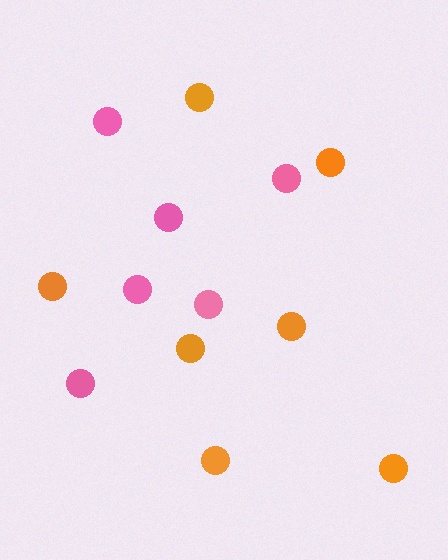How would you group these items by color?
There are 2 groups: one group of orange circles (7) and one group of pink circles (6).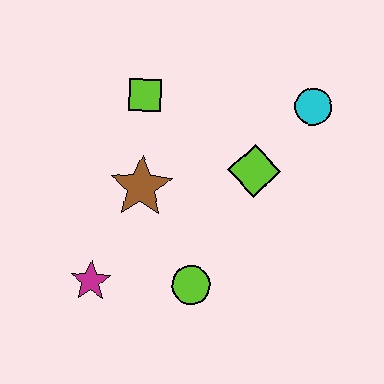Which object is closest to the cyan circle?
The lime diamond is closest to the cyan circle.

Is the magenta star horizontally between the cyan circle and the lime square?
No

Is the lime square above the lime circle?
Yes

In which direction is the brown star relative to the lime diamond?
The brown star is to the left of the lime diamond.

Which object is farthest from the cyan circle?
The magenta star is farthest from the cyan circle.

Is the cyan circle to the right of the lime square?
Yes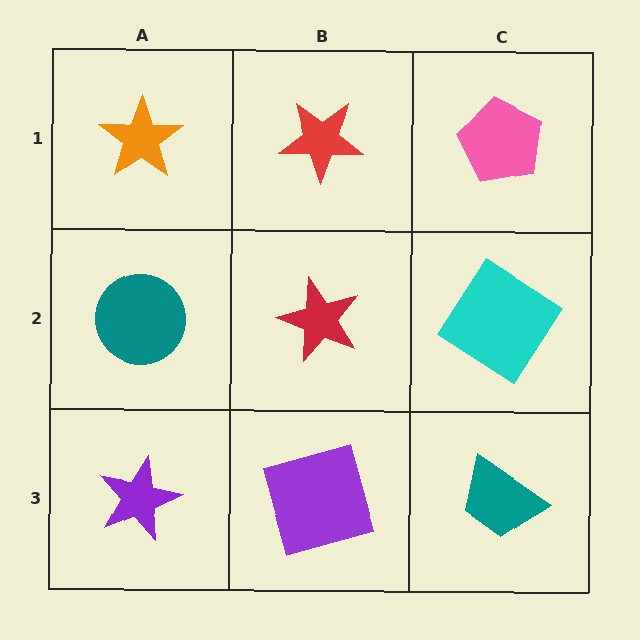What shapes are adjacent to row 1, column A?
A teal circle (row 2, column A), a red star (row 1, column B).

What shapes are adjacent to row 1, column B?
A red star (row 2, column B), an orange star (row 1, column A), a pink pentagon (row 1, column C).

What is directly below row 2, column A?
A purple star.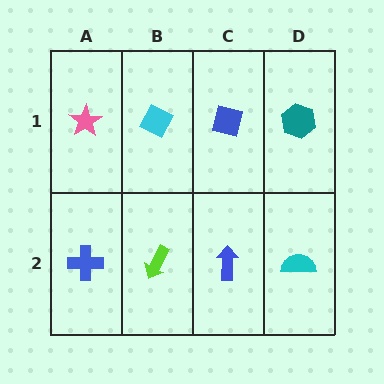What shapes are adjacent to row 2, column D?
A teal hexagon (row 1, column D), a blue arrow (row 2, column C).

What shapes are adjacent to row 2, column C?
A blue square (row 1, column C), a lime arrow (row 2, column B), a cyan semicircle (row 2, column D).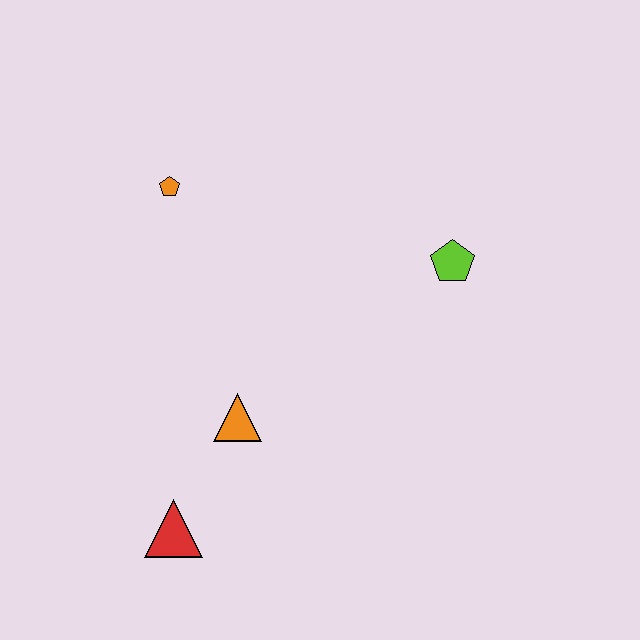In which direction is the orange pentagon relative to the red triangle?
The orange pentagon is above the red triangle.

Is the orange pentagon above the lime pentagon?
Yes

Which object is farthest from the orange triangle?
The lime pentagon is farthest from the orange triangle.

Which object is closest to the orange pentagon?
The orange triangle is closest to the orange pentagon.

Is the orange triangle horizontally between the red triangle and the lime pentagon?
Yes